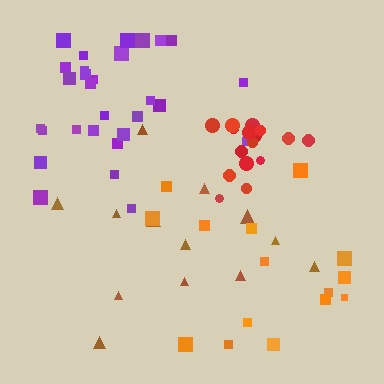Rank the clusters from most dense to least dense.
red, purple, orange, brown.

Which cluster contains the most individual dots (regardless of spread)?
Purple (31).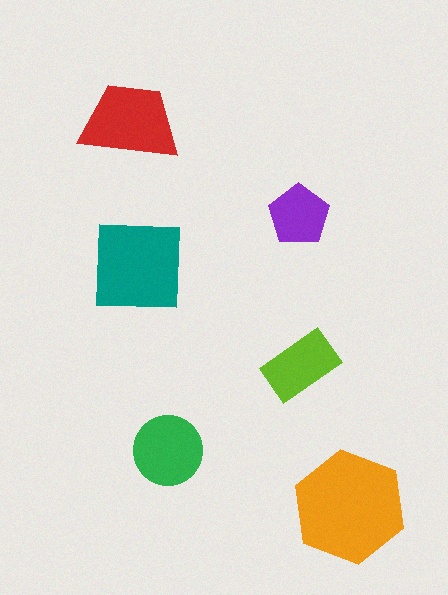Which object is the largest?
The orange hexagon.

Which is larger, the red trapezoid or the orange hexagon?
The orange hexagon.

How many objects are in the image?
There are 6 objects in the image.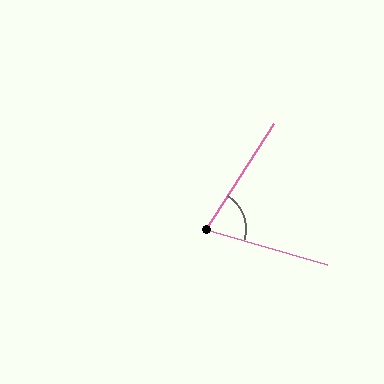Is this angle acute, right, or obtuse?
It is acute.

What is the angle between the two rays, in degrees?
Approximately 74 degrees.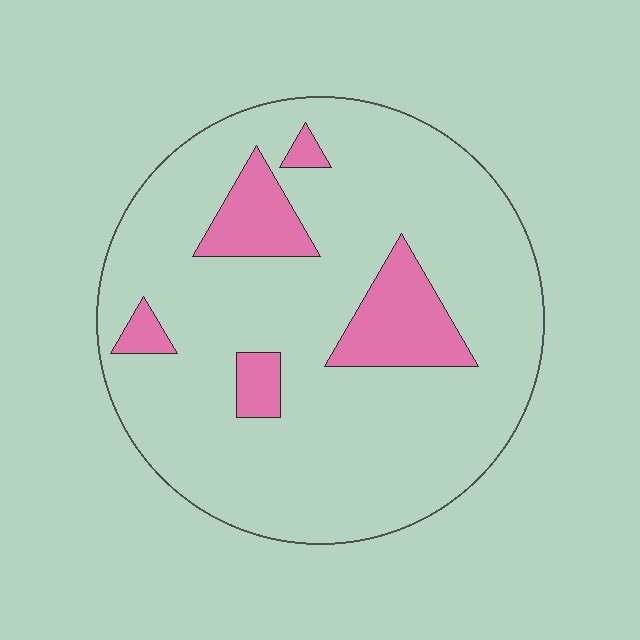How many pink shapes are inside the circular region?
5.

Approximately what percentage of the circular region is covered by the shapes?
Approximately 15%.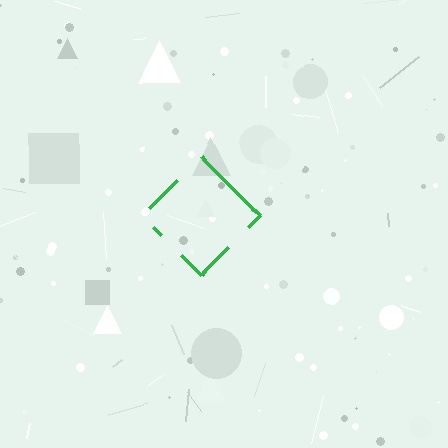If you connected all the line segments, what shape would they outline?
They would outline a diamond.